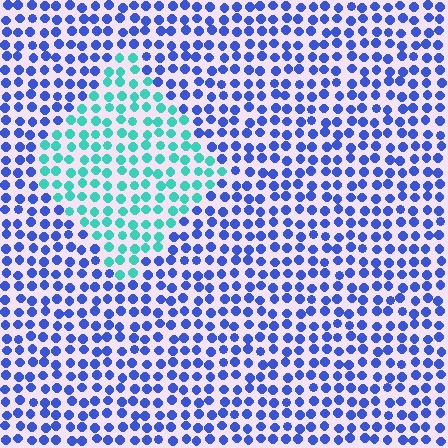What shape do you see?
I see a diamond.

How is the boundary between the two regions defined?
The boundary is defined purely by a slight shift in hue (about 60 degrees). Spacing, size, and orientation are identical on both sides.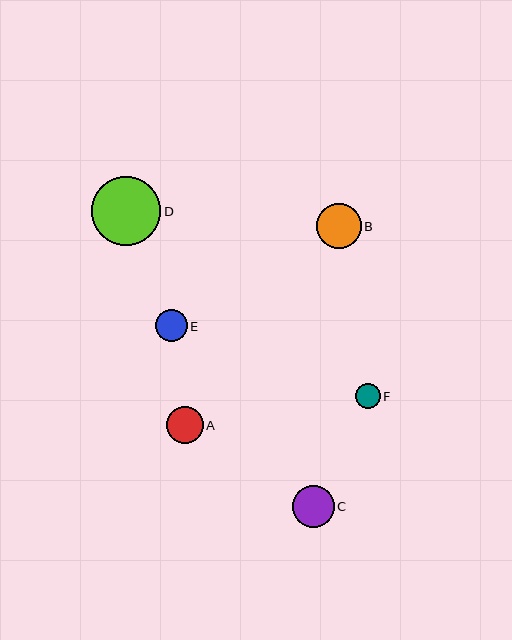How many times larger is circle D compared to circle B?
Circle D is approximately 1.6 times the size of circle B.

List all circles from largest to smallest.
From largest to smallest: D, B, C, A, E, F.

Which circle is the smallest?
Circle F is the smallest with a size of approximately 25 pixels.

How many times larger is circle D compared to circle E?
Circle D is approximately 2.2 times the size of circle E.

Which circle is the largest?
Circle D is the largest with a size of approximately 69 pixels.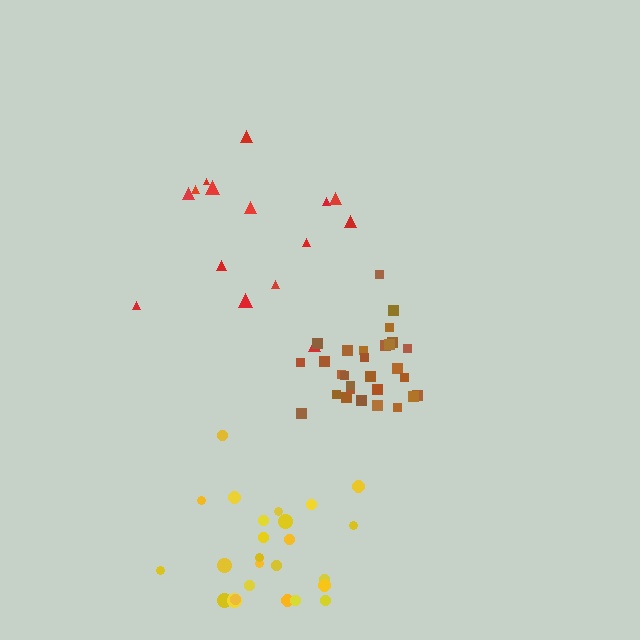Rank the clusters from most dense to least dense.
brown, yellow, red.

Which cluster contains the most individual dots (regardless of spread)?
Brown (29).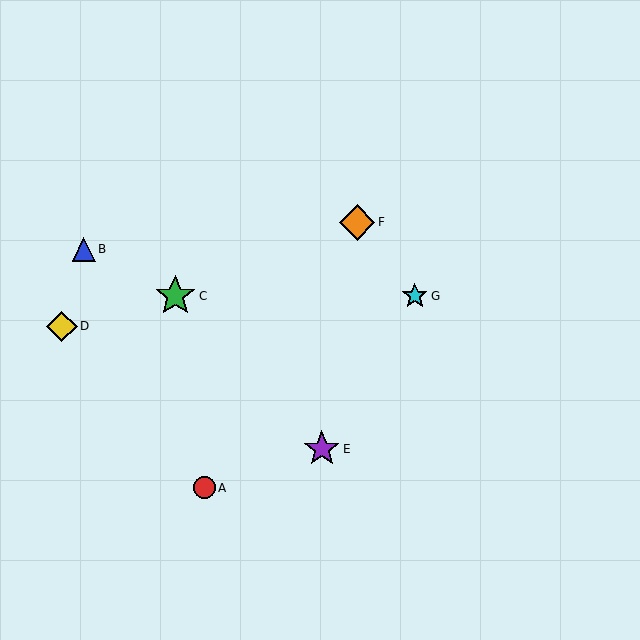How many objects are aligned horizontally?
2 objects (C, G) are aligned horizontally.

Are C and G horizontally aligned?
Yes, both are at y≈296.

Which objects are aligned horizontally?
Objects C, G are aligned horizontally.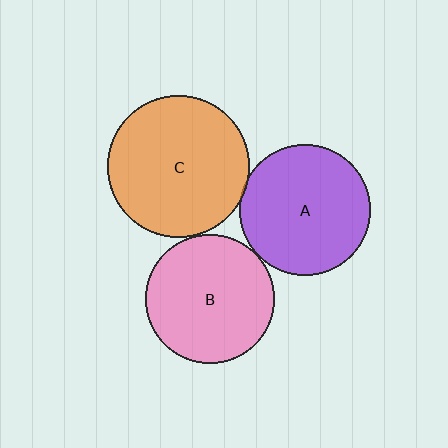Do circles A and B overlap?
Yes.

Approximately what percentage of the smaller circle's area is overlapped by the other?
Approximately 5%.